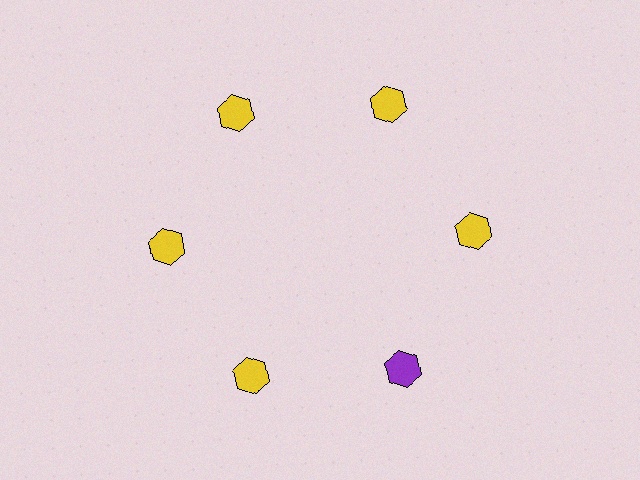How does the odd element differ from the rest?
It has a different color: purple instead of yellow.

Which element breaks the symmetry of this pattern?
The purple hexagon at roughly the 5 o'clock position breaks the symmetry. All other shapes are yellow hexagons.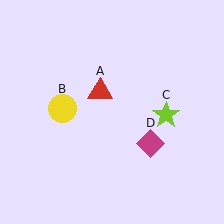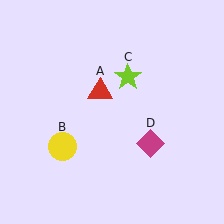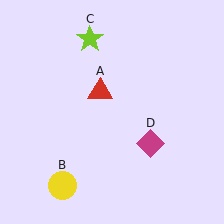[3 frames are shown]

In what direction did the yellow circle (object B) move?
The yellow circle (object B) moved down.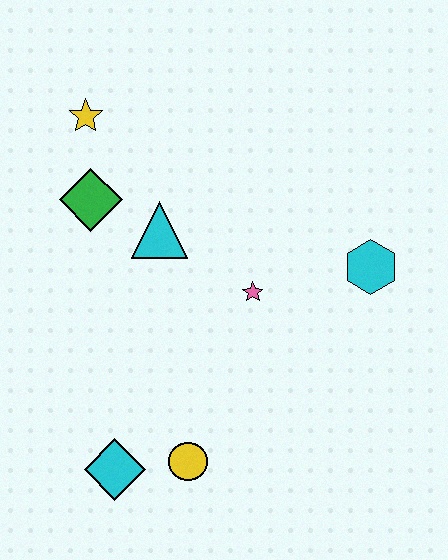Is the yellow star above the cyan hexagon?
Yes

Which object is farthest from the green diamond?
The cyan hexagon is farthest from the green diamond.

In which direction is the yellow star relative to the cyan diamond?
The yellow star is above the cyan diamond.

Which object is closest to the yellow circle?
The cyan diamond is closest to the yellow circle.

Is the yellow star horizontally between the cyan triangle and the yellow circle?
No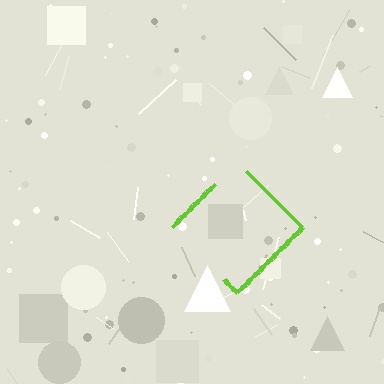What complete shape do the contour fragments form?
The contour fragments form a diamond.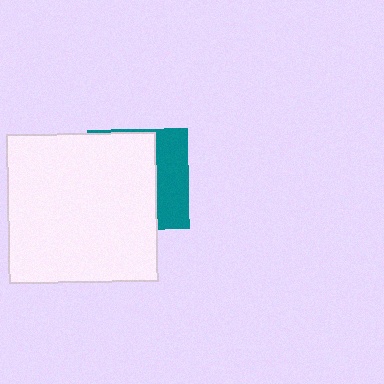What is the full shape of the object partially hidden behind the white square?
The partially hidden object is a teal square.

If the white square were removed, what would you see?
You would see the complete teal square.